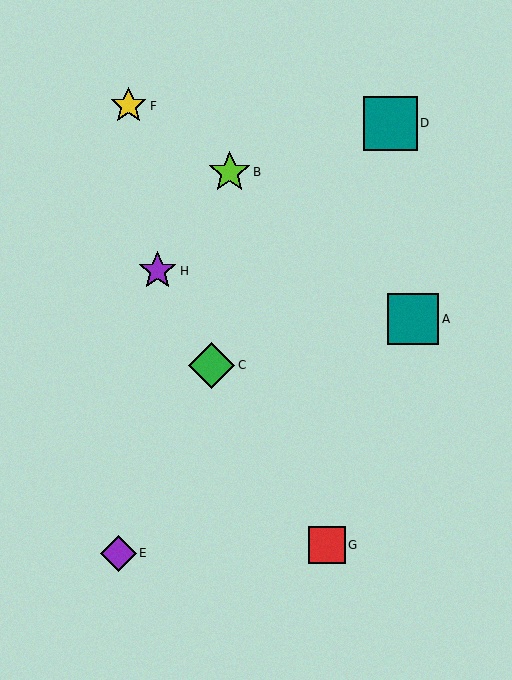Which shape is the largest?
The teal square (labeled D) is the largest.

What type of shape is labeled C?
Shape C is a green diamond.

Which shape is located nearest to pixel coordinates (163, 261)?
The purple star (labeled H) at (157, 271) is nearest to that location.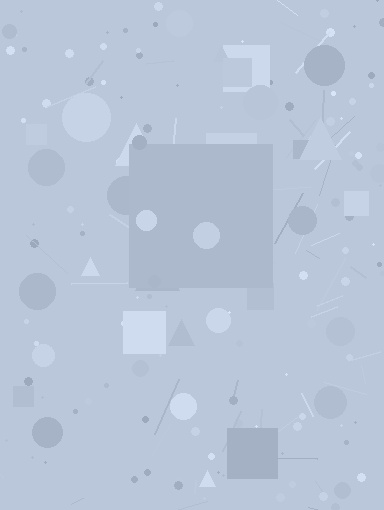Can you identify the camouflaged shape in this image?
The camouflaged shape is a square.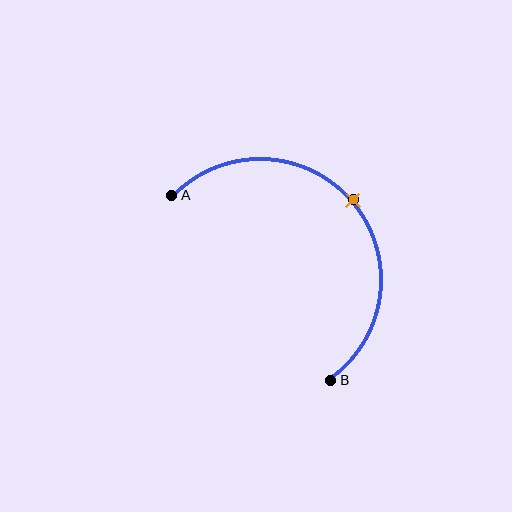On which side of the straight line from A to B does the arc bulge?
The arc bulges above and to the right of the straight line connecting A and B.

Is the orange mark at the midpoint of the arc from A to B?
Yes. The orange mark lies on the arc at equal arc-length from both A and B — it is the arc midpoint.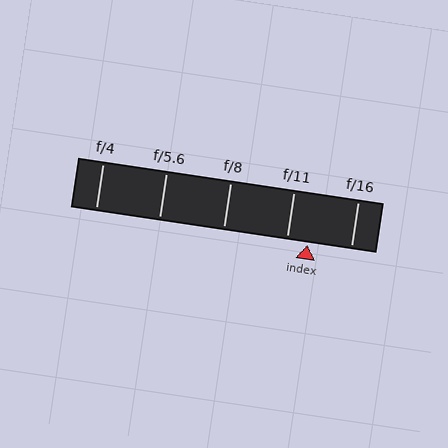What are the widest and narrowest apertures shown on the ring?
The widest aperture shown is f/4 and the narrowest is f/16.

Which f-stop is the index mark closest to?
The index mark is closest to f/11.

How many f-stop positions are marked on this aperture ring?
There are 5 f-stop positions marked.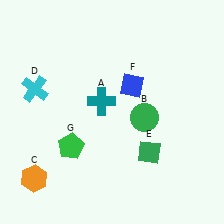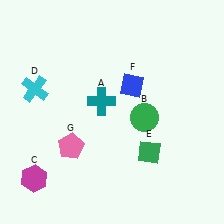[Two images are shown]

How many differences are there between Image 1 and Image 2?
There are 2 differences between the two images.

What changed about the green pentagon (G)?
In Image 1, G is green. In Image 2, it changed to pink.